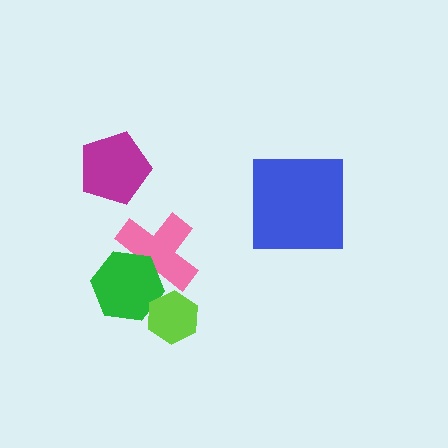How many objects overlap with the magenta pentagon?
0 objects overlap with the magenta pentagon.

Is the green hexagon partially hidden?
Yes, it is partially covered by another shape.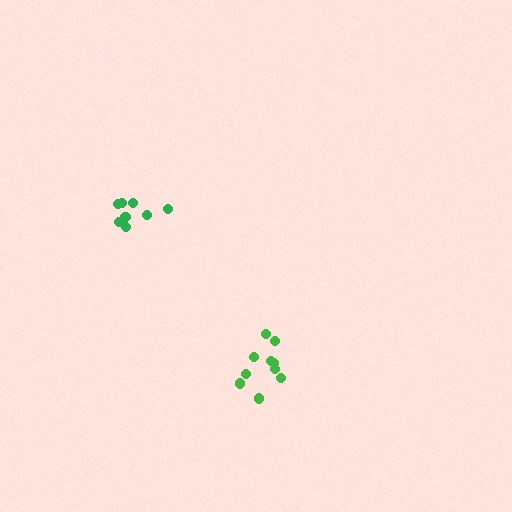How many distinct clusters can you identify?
There are 2 distinct clusters.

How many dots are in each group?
Group 1: 10 dots, Group 2: 8 dots (18 total).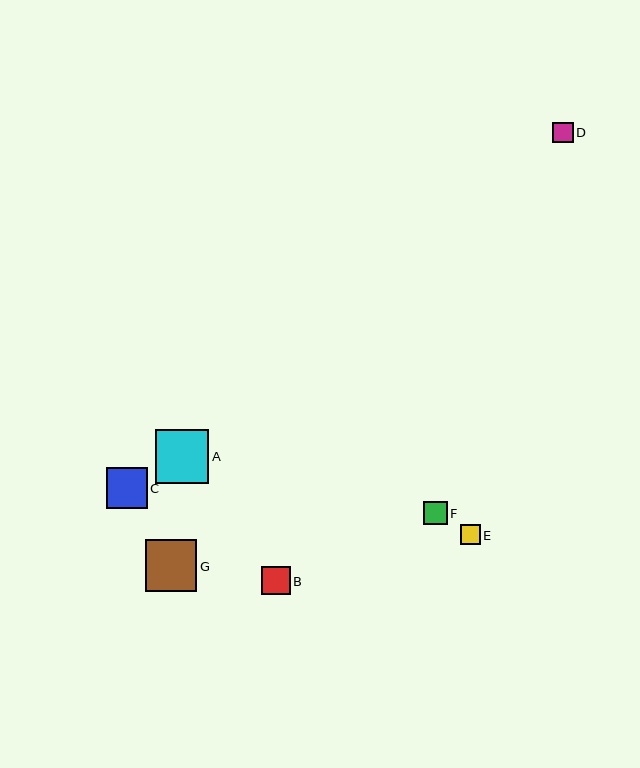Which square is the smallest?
Square E is the smallest with a size of approximately 20 pixels.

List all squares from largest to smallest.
From largest to smallest: A, G, C, B, F, D, E.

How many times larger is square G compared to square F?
Square G is approximately 2.2 times the size of square F.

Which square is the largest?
Square A is the largest with a size of approximately 54 pixels.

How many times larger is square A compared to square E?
Square A is approximately 2.7 times the size of square E.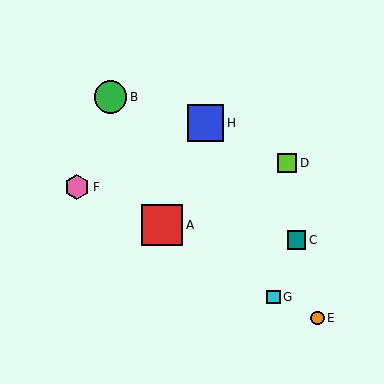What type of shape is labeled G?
Shape G is a cyan square.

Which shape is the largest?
The red square (labeled A) is the largest.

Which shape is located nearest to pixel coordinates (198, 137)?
The blue square (labeled H) at (206, 123) is nearest to that location.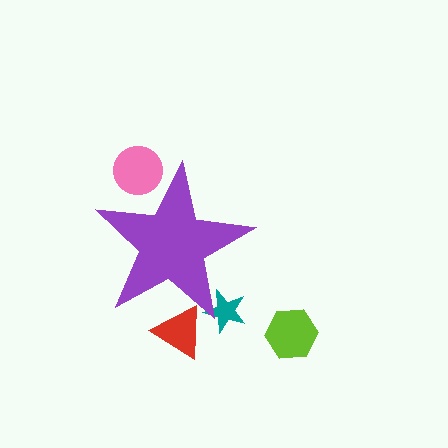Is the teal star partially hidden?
Yes, the teal star is partially hidden behind the purple star.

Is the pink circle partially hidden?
Yes, the pink circle is partially hidden behind the purple star.